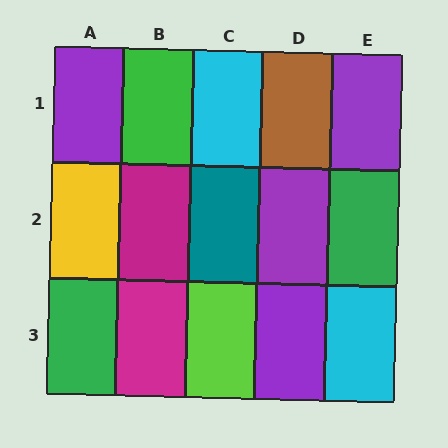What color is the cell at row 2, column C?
Teal.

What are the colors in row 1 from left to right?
Purple, green, cyan, brown, purple.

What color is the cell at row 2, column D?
Purple.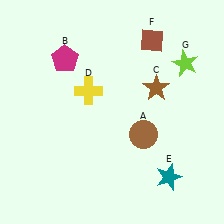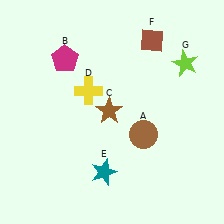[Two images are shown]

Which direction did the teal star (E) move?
The teal star (E) moved left.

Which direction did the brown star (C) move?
The brown star (C) moved left.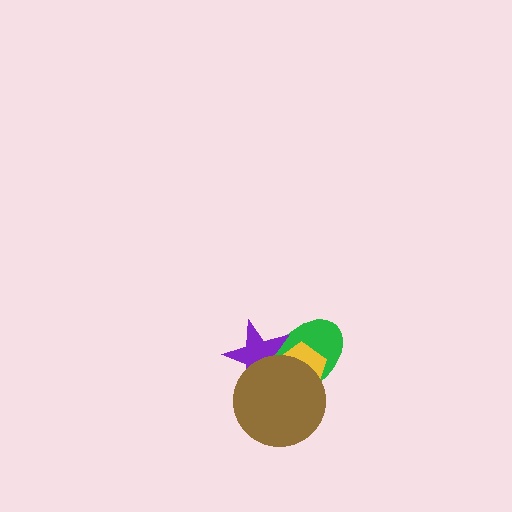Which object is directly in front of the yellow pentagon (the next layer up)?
The purple star is directly in front of the yellow pentagon.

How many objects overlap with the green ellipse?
3 objects overlap with the green ellipse.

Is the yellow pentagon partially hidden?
Yes, it is partially covered by another shape.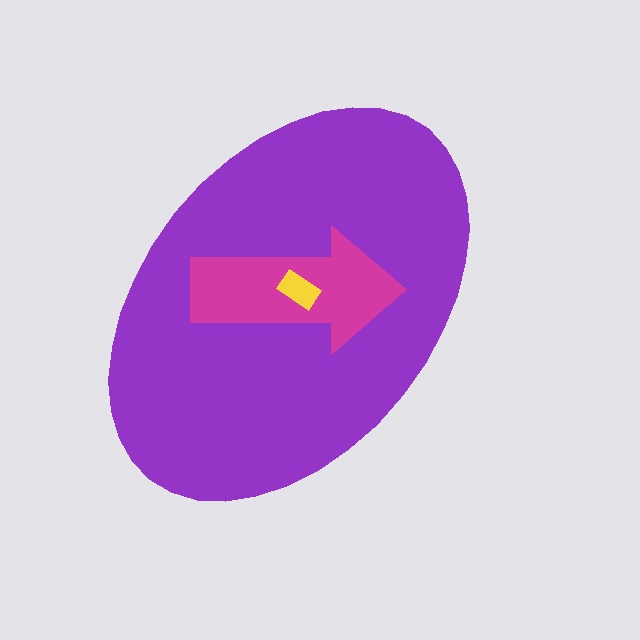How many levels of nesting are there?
3.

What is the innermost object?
The yellow rectangle.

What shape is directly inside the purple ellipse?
The magenta arrow.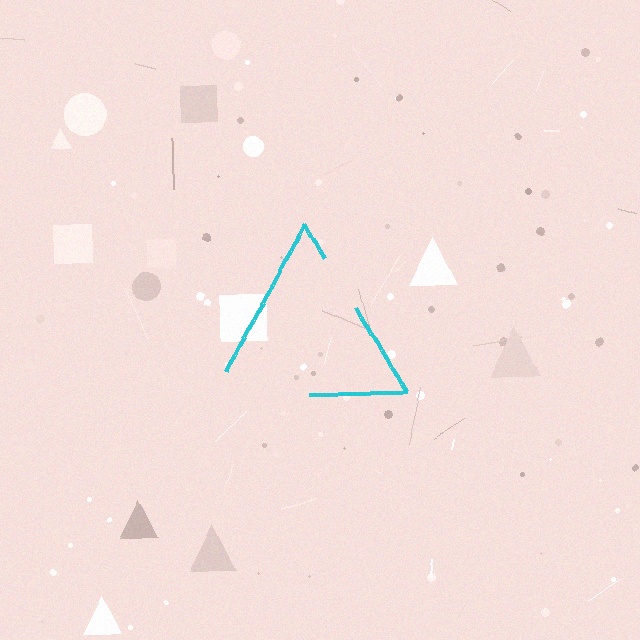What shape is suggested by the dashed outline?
The dashed outline suggests a triangle.